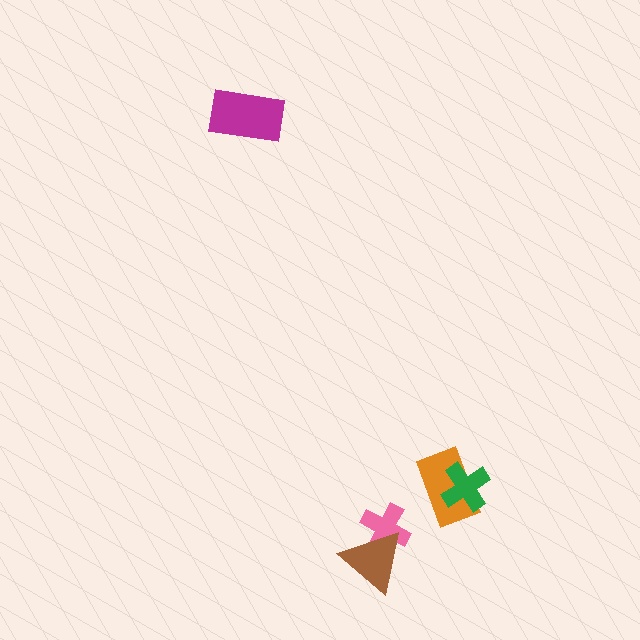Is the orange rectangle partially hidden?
Yes, it is partially covered by another shape.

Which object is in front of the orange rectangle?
The green cross is in front of the orange rectangle.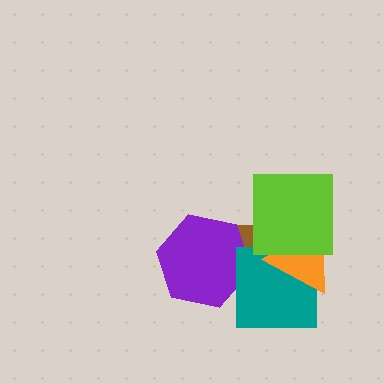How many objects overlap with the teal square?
3 objects overlap with the teal square.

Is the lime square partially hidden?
No, no other shape covers it.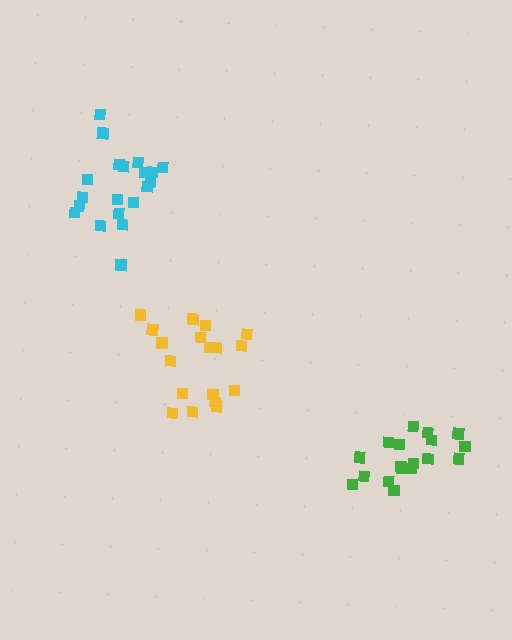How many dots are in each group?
Group 1: 20 dots, Group 2: 18 dots, Group 3: 18 dots (56 total).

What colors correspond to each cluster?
The clusters are colored: cyan, yellow, green.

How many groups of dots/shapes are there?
There are 3 groups.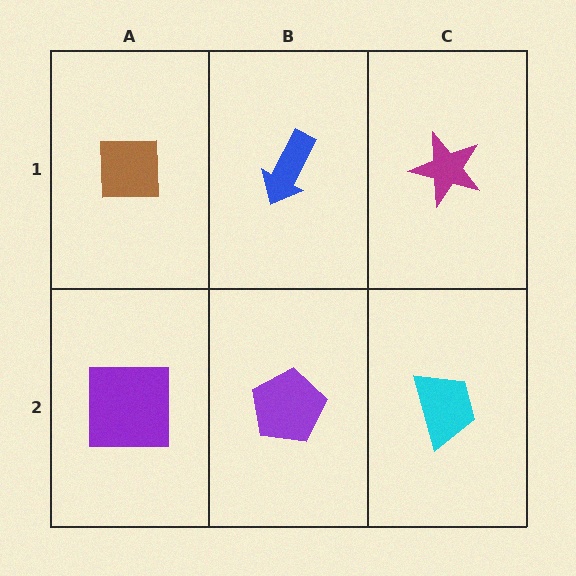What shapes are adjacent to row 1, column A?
A purple square (row 2, column A), a blue arrow (row 1, column B).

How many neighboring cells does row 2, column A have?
2.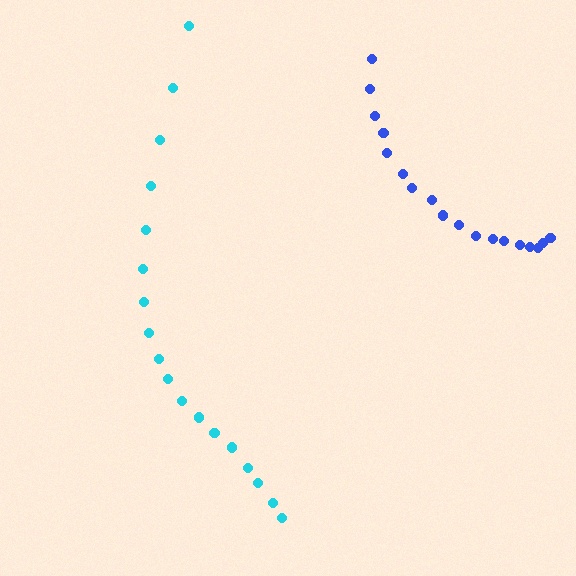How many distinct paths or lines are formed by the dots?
There are 2 distinct paths.